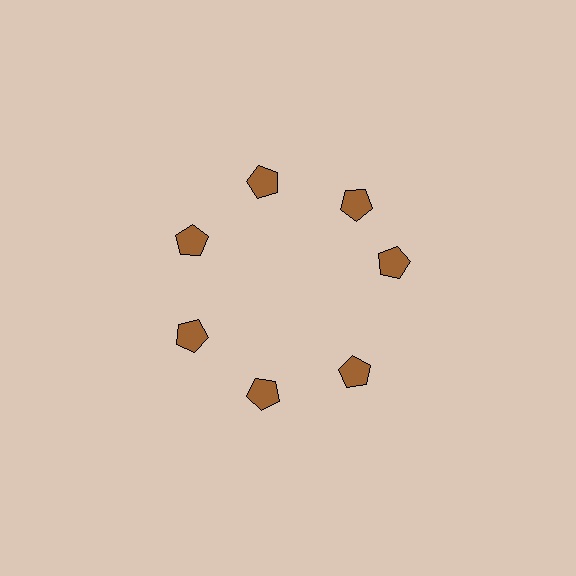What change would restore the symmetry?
The symmetry would be restored by rotating it back into even spacing with its neighbors so that all 7 pentagons sit at equal angles and equal distance from the center.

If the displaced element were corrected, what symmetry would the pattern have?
It would have 7-fold rotational symmetry — the pattern would map onto itself every 51 degrees.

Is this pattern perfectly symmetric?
No. The 7 brown pentagons are arranged in a ring, but one element near the 3 o'clock position is rotated out of alignment along the ring, breaking the 7-fold rotational symmetry.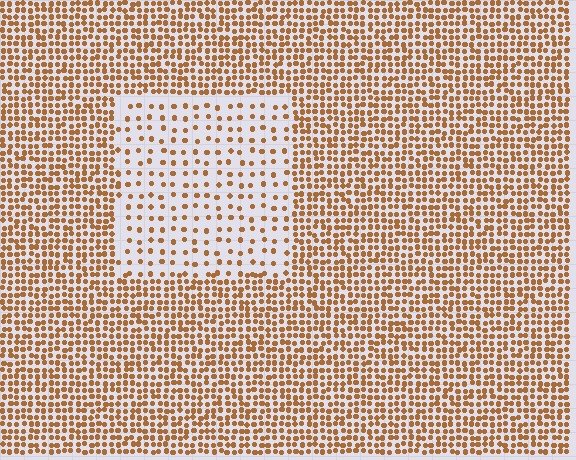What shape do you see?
I see a rectangle.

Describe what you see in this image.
The image contains small brown elements arranged at two different densities. A rectangle-shaped region is visible where the elements are less densely packed than the surrounding area.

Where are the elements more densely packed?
The elements are more densely packed outside the rectangle boundary.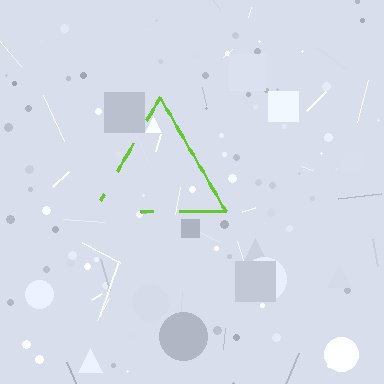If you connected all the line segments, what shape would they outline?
They would outline a triangle.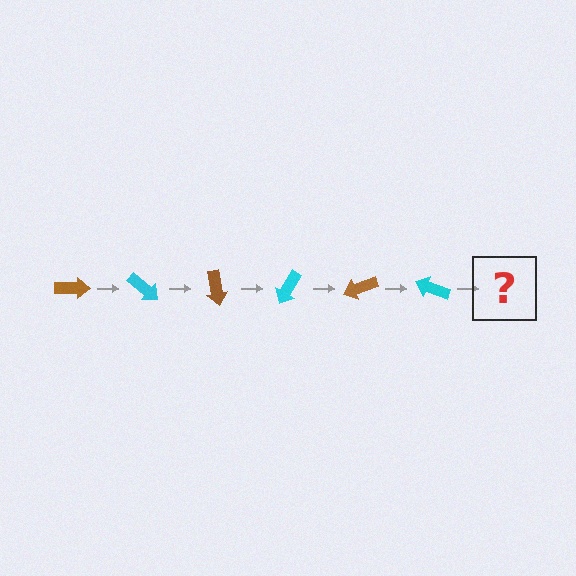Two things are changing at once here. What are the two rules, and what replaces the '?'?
The two rules are that it rotates 40 degrees each step and the color cycles through brown and cyan. The '?' should be a brown arrow, rotated 240 degrees from the start.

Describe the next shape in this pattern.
It should be a brown arrow, rotated 240 degrees from the start.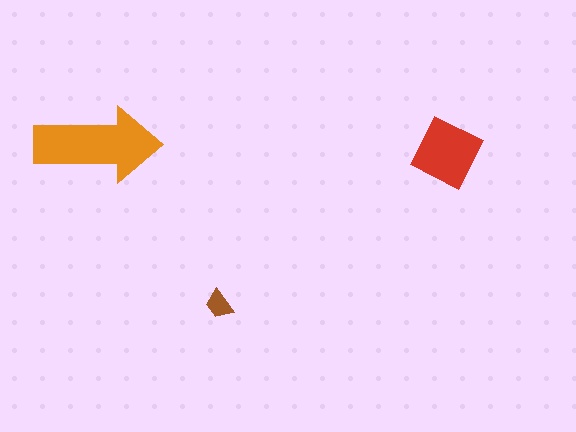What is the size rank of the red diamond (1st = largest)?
2nd.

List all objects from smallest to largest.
The brown trapezoid, the red diamond, the orange arrow.